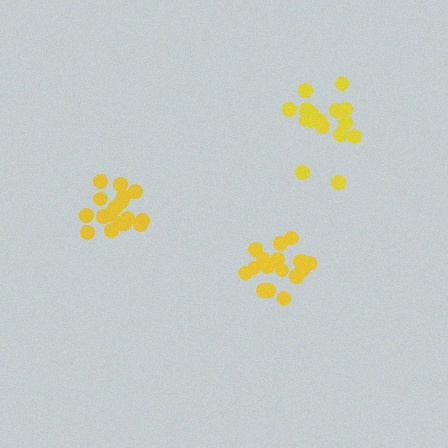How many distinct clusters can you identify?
There are 3 distinct clusters.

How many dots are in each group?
Group 1: 16 dots, Group 2: 16 dots, Group 3: 17 dots (49 total).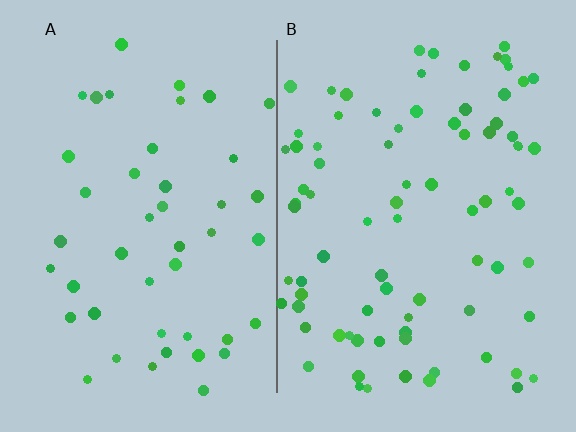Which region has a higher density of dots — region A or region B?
B (the right).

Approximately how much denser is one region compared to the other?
Approximately 1.8× — region B over region A.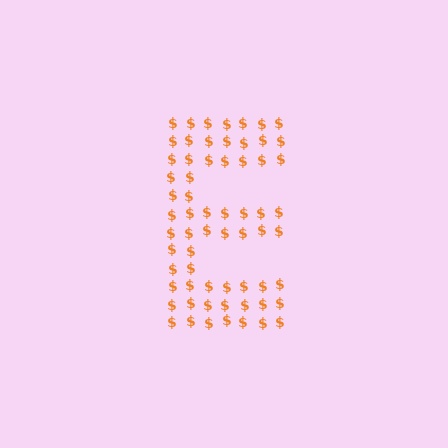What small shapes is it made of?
It is made of small dollar signs.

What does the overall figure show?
The overall figure shows the letter E.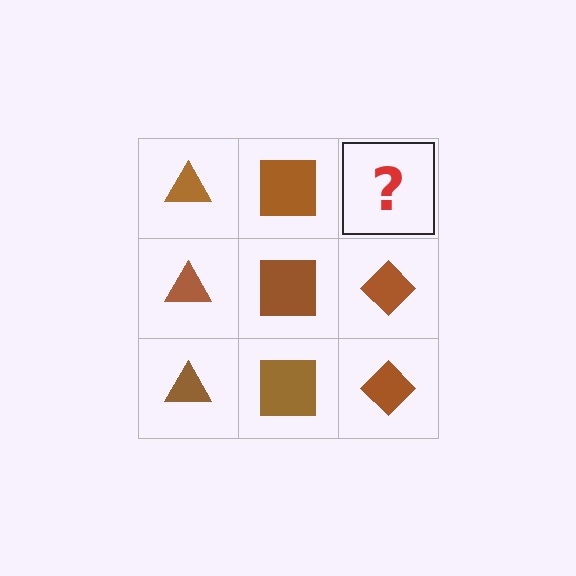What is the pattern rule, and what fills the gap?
The rule is that each column has a consistent shape. The gap should be filled with a brown diamond.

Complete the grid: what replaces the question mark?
The question mark should be replaced with a brown diamond.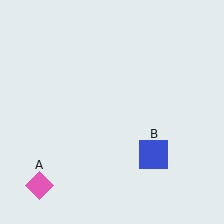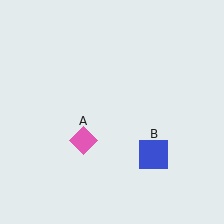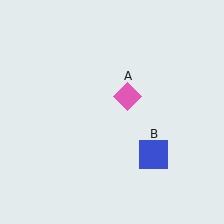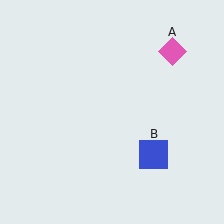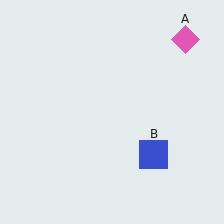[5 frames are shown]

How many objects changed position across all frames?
1 object changed position: pink diamond (object A).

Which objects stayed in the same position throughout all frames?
Blue square (object B) remained stationary.